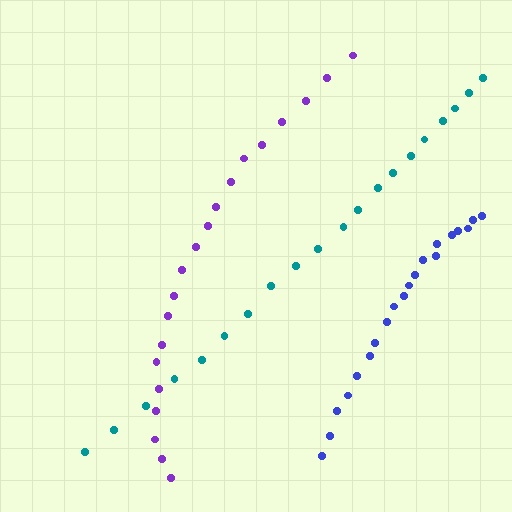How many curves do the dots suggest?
There are 3 distinct paths.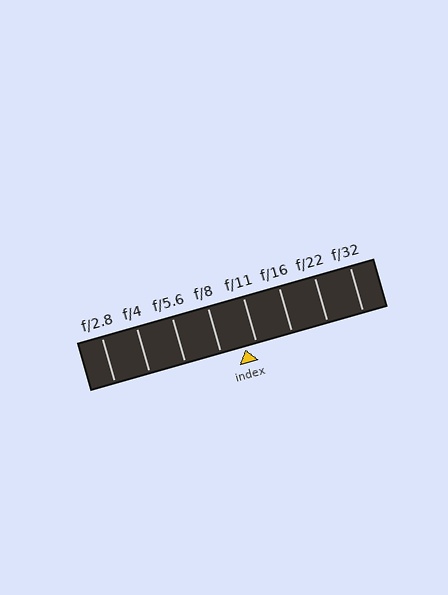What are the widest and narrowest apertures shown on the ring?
The widest aperture shown is f/2.8 and the narrowest is f/32.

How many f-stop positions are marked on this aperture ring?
There are 8 f-stop positions marked.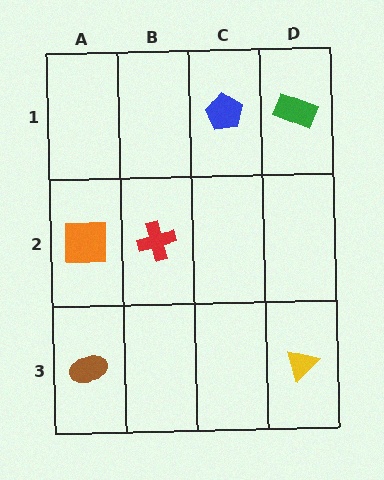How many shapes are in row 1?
2 shapes.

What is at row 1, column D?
A green rectangle.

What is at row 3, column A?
A brown ellipse.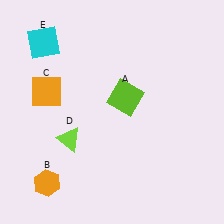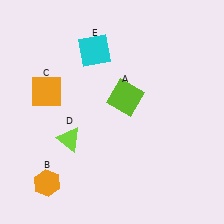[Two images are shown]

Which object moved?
The cyan square (E) moved right.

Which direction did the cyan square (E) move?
The cyan square (E) moved right.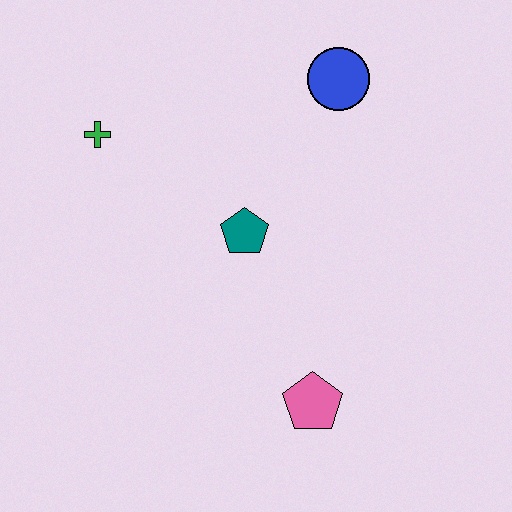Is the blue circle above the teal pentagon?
Yes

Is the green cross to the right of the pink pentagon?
No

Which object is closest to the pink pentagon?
The teal pentagon is closest to the pink pentagon.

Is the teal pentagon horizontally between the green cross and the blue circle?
Yes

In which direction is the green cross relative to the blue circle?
The green cross is to the left of the blue circle.